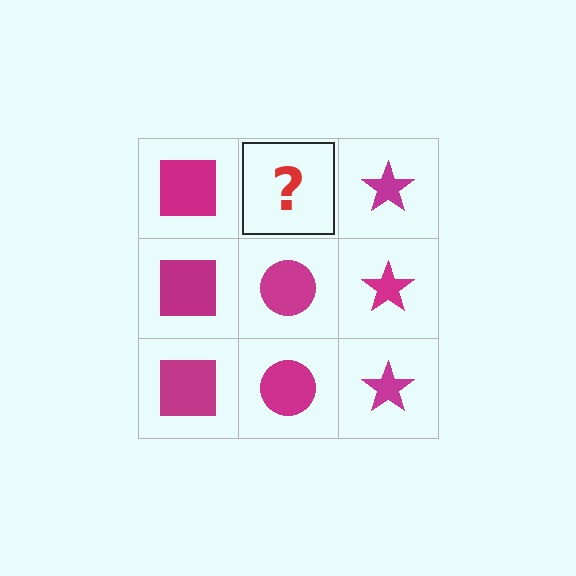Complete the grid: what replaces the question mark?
The question mark should be replaced with a magenta circle.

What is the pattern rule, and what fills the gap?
The rule is that each column has a consistent shape. The gap should be filled with a magenta circle.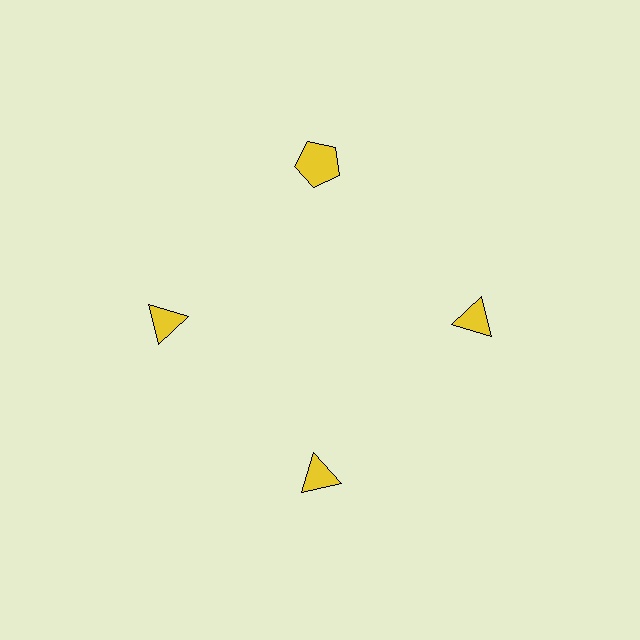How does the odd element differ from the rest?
It has a different shape: pentagon instead of triangle.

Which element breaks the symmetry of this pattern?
The yellow pentagon at roughly the 12 o'clock position breaks the symmetry. All other shapes are yellow triangles.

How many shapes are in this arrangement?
There are 4 shapes arranged in a ring pattern.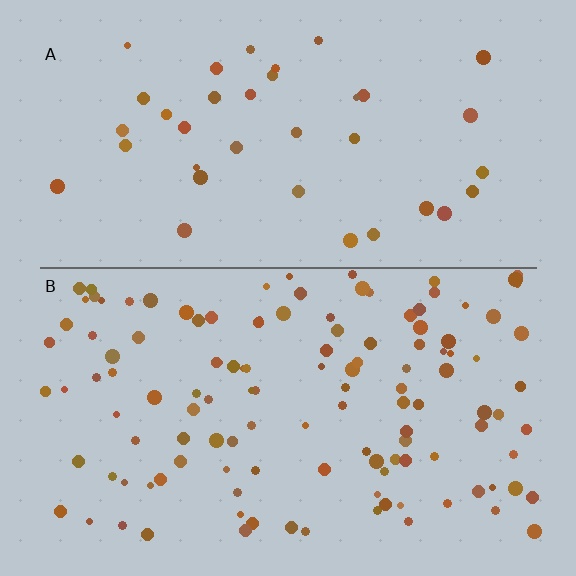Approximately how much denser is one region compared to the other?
Approximately 3.3× — region B over region A.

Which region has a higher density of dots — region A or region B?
B (the bottom).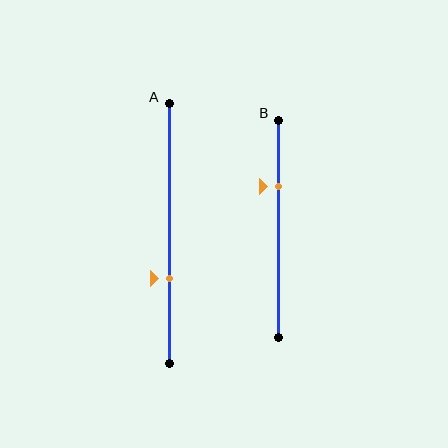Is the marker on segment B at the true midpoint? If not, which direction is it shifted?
No, the marker on segment B is shifted upward by about 19% of the segment length.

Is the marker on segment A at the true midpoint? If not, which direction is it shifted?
No, the marker on segment A is shifted downward by about 17% of the segment length.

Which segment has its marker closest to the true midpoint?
Segment A has its marker closest to the true midpoint.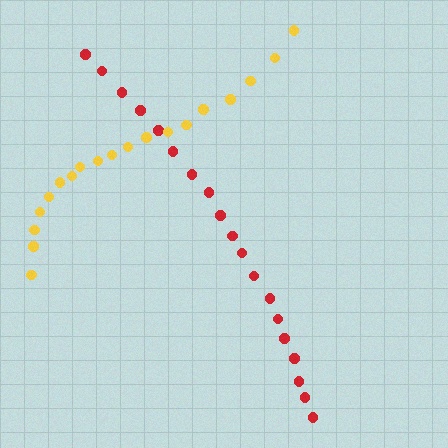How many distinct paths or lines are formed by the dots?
There are 2 distinct paths.